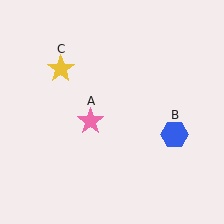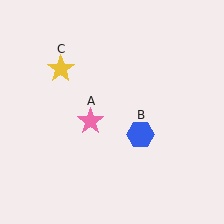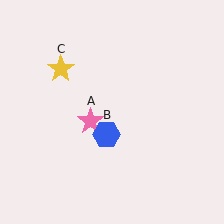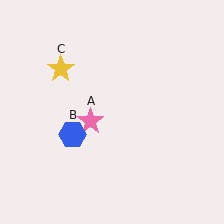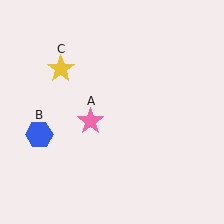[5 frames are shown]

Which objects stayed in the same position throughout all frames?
Pink star (object A) and yellow star (object C) remained stationary.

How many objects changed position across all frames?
1 object changed position: blue hexagon (object B).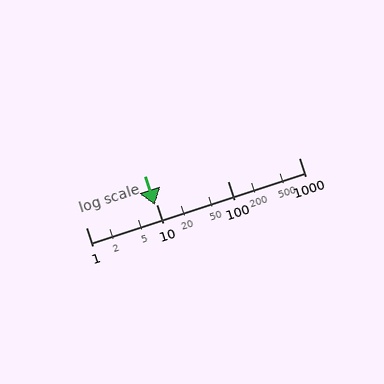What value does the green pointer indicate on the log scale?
The pointer indicates approximately 9.3.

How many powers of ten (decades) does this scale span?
The scale spans 3 decades, from 1 to 1000.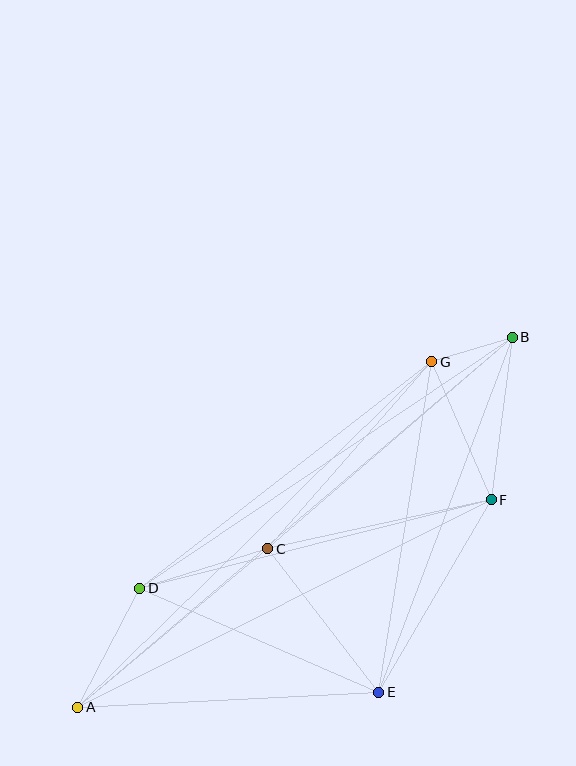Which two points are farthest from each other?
Points A and B are farthest from each other.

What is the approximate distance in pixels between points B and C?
The distance between B and C is approximately 323 pixels.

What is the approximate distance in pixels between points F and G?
The distance between F and G is approximately 150 pixels.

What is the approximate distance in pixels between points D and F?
The distance between D and F is approximately 363 pixels.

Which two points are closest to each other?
Points B and G are closest to each other.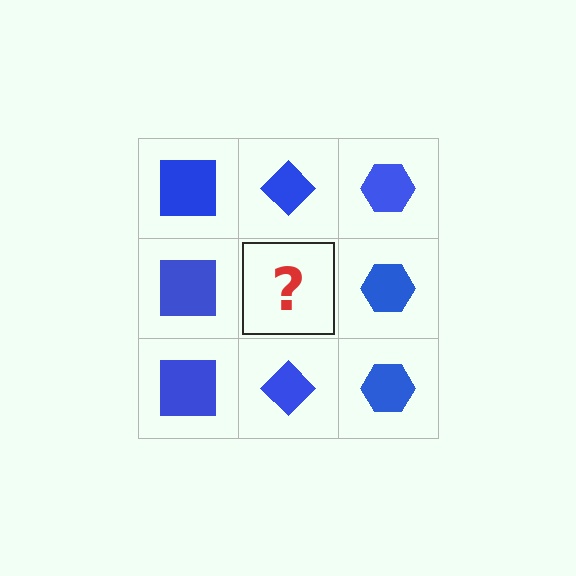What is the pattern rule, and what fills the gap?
The rule is that each column has a consistent shape. The gap should be filled with a blue diamond.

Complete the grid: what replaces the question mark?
The question mark should be replaced with a blue diamond.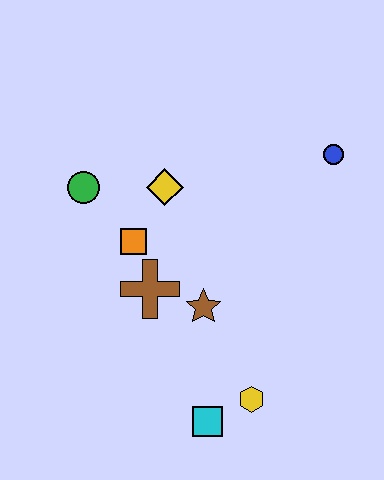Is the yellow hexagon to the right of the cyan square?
Yes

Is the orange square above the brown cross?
Yes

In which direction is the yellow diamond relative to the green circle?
The yellow diamond is to the right of the green circle.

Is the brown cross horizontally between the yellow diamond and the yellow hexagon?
No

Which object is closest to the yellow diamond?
The orange square is closest to the yellow diamond.